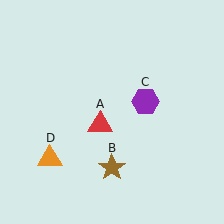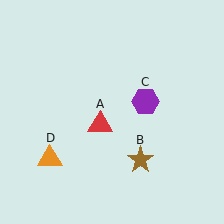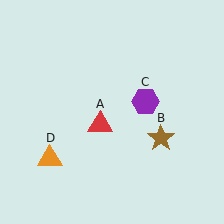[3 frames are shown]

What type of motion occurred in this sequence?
The brown star (object B) rotated counterclockwise around the center of the scene.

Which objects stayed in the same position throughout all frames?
Red triangle (object A) and purple hexagon (object C) and orange triangle (object D) remained stationary.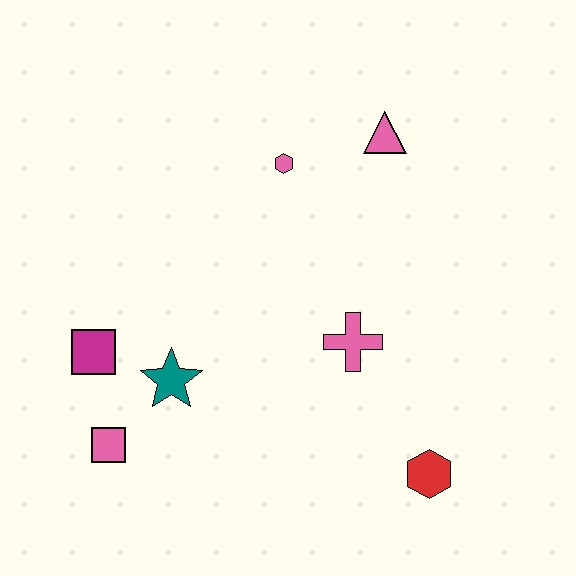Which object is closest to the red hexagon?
The pink cross is closest to the red hexagon.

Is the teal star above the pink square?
Yes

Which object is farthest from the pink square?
The pink triangle is farthest from the pink square.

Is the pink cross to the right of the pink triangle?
No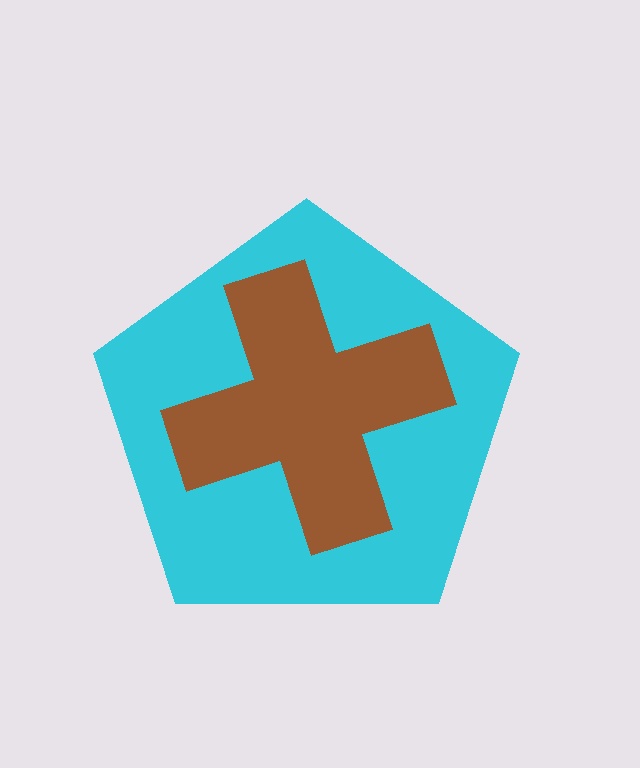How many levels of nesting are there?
2.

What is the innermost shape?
The brown cross.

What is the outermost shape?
The cyan pentagon.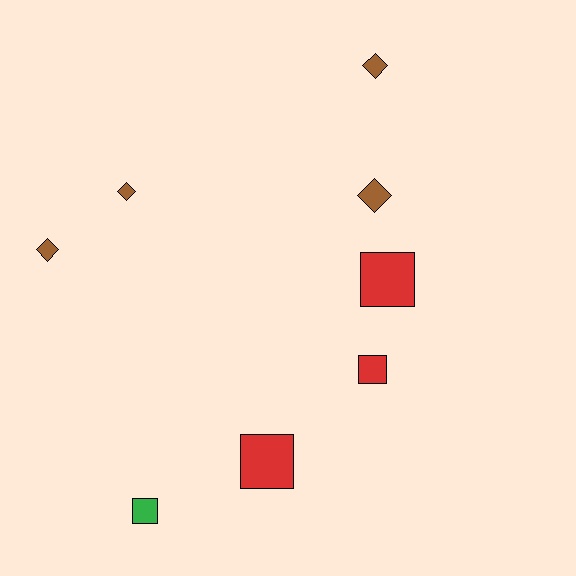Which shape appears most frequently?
Diamond, with 4 objects.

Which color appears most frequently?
Brown, with 4 objects.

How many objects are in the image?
There are 8 objects.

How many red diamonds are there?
There are no red diamonds.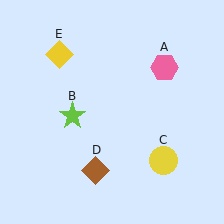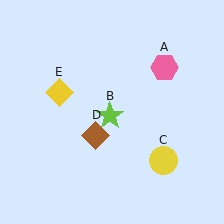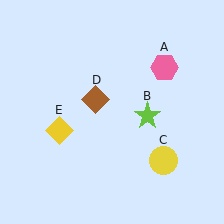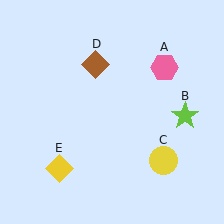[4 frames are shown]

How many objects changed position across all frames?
3 objects changed position: lime star (object B), brown diamond (object D), yellow diamond (object E).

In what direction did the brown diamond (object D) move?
The brown diamond (object D) moved up.